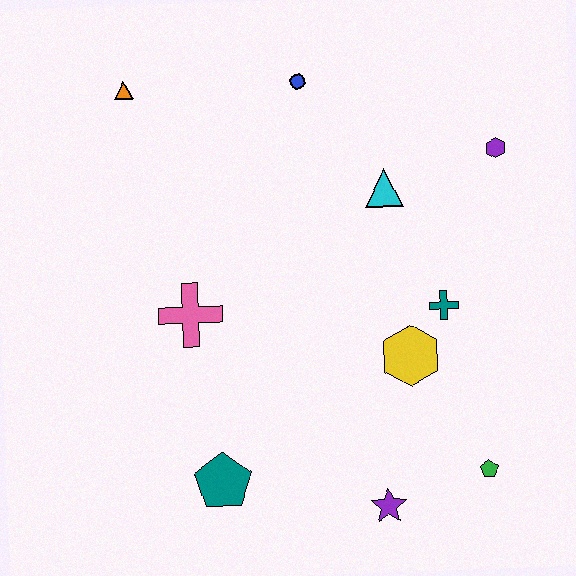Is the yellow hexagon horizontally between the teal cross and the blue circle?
Yes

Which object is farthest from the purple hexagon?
The teal pentagon is farthest from the purple hexagon.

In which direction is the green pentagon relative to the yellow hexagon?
The green pentagon is below the yellow hexagon.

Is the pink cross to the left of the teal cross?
Yes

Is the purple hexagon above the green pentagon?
Yes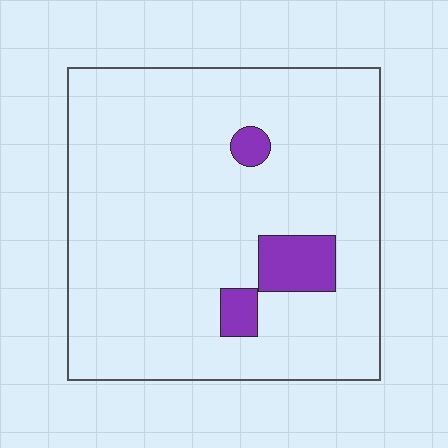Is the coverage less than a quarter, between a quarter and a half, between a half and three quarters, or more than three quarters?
Less than a quarter.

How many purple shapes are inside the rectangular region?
3.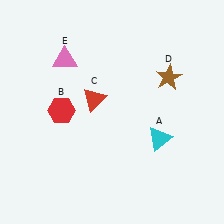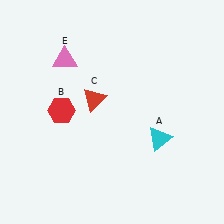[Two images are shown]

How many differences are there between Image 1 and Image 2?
There is 1 difference between the two images.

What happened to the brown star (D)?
The brown star (D) was removed in Image 2. It was in the top-right area of Image 1.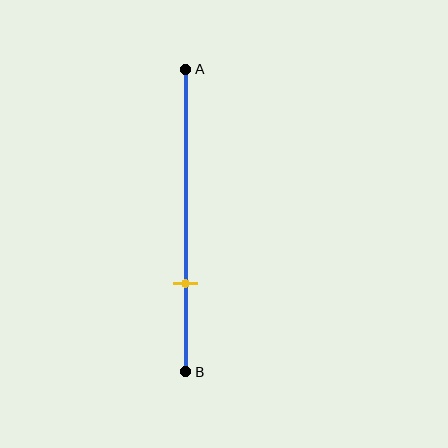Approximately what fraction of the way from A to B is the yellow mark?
The yellow mark is approximately 70% of the way from A to B.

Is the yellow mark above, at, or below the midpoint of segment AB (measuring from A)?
The yellow mark is below the midpoint of segment AB.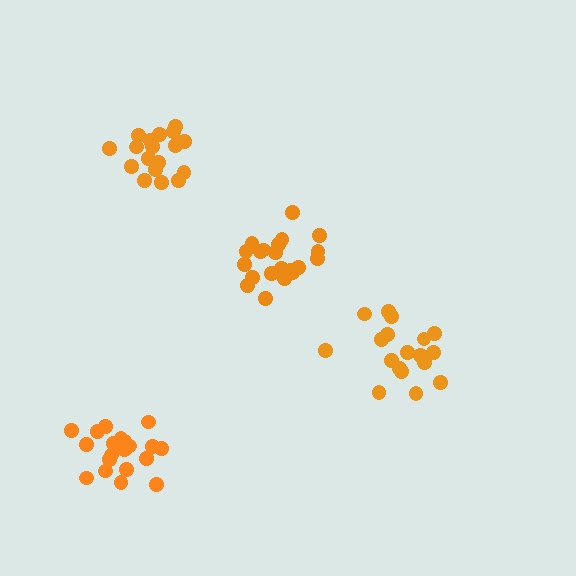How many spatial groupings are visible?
There are 4 spatial groupings.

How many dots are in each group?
Group 1: 21 dots, Group 2: 19 dots, Group 3: 21 dots, Group 4: 18 dots (79 total).